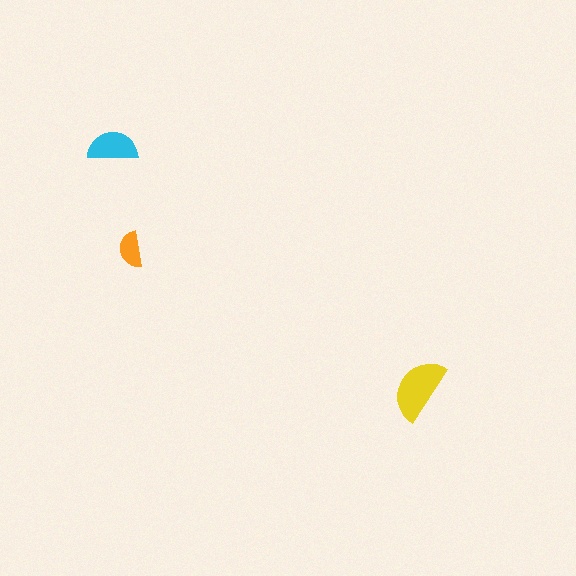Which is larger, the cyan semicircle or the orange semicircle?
The cyan one.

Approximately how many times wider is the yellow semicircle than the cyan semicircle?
About 1.5 times wider.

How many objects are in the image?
There are 3 objects in the image.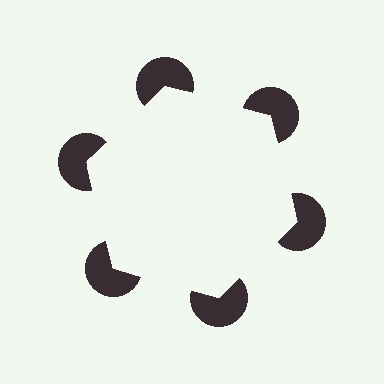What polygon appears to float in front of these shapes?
An illusory hexagon — its edges are inferred from the aligned wedge cuts in the pac-man discs, not physically drawn.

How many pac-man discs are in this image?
There are 6 — one at each vertex of the illusory hexagon.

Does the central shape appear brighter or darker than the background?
It typically appears slightly brighter than the background, even though no actual brightness change is drawn.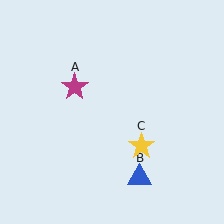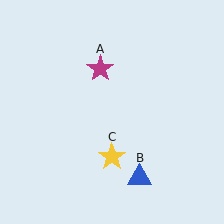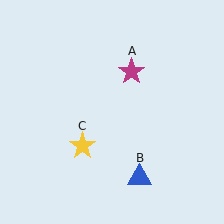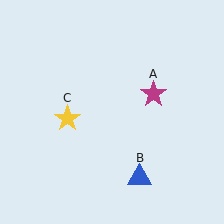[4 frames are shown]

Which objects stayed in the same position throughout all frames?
Blue triangle (object B) remained stationary.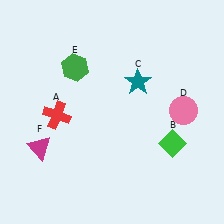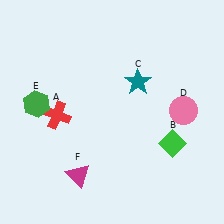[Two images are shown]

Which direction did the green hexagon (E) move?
The green hexagon (E) moved left.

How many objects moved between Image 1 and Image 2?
2 objects moved between the two images.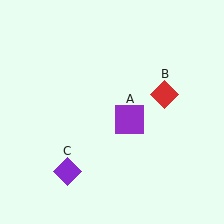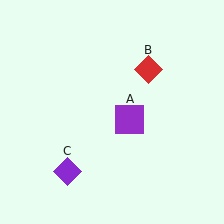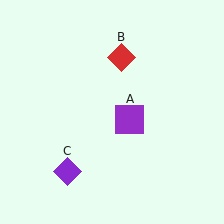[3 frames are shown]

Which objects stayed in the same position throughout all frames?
Purple square (object A) and purple diamond (object C) remained stationary.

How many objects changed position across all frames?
1 object changed position: red diamond (object B).